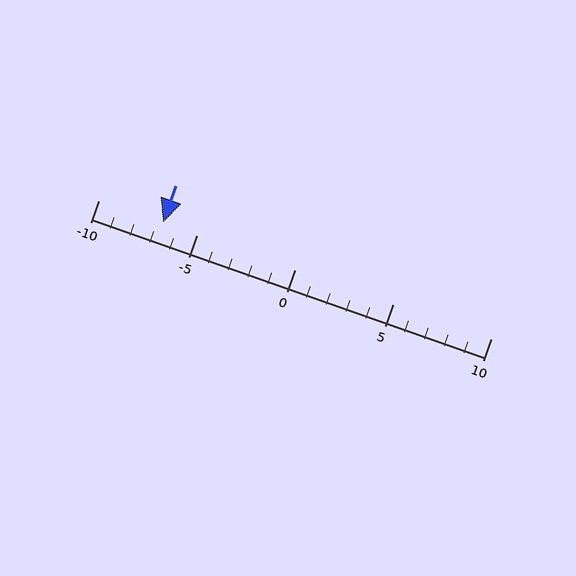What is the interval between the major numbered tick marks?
The major tick marks are spaced 5 units apart.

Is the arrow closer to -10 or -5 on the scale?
The arrow is closer to -5.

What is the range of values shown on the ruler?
The ruler shows values from -10 to 10.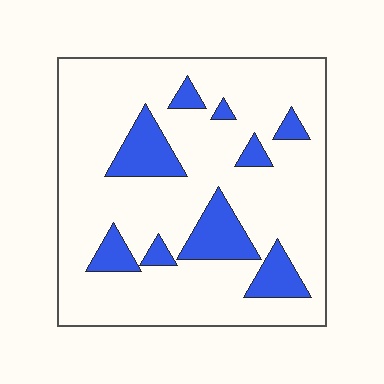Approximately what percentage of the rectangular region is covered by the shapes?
Approximately 20%.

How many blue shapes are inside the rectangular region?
9.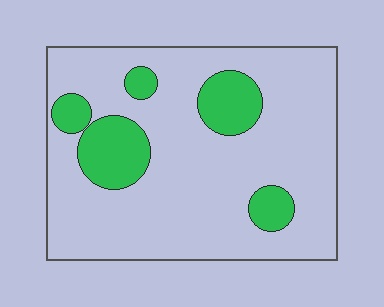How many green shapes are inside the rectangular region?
5.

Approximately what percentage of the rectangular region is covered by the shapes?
Approximately 20%.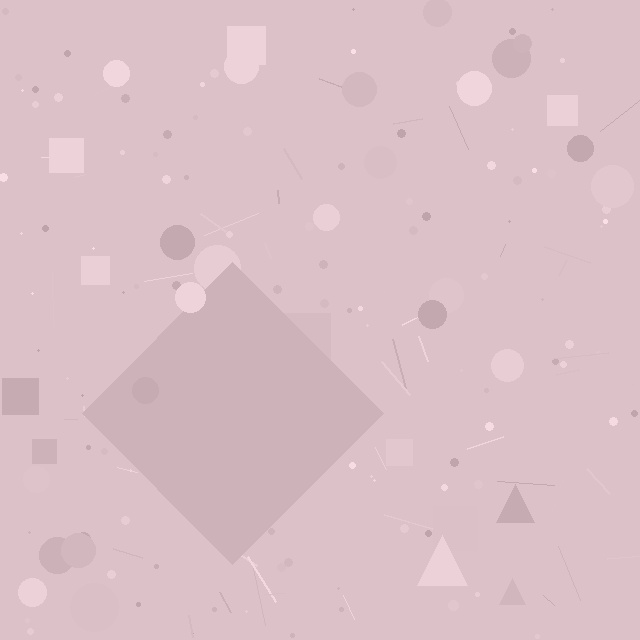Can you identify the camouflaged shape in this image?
The camouflaged shape is a diamond.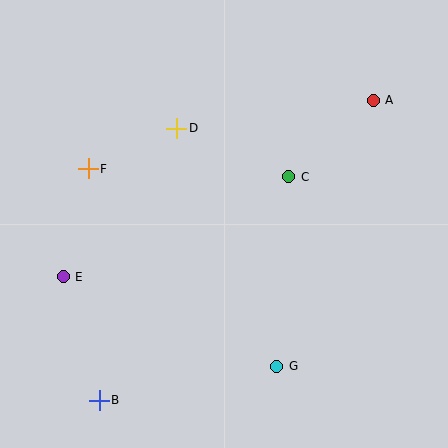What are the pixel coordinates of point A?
Point A is at (373, 100).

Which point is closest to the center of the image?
Point C at (289, 177) is closest to the center.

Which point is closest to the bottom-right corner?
Point G is closest to the bottom-right corner.